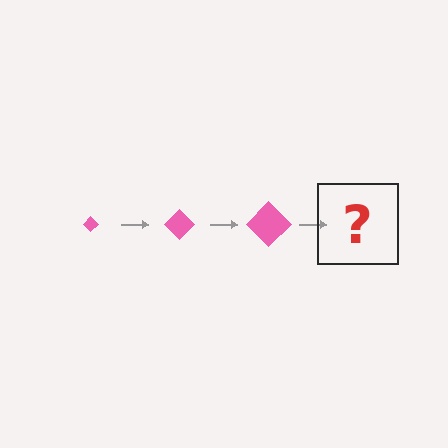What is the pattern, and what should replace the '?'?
The pattern is that the diamond gets progressively larger each step. The '?' should be a pink diamond, larger than the previous one.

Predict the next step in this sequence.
The next step is a pink diamond, larger than the previous one.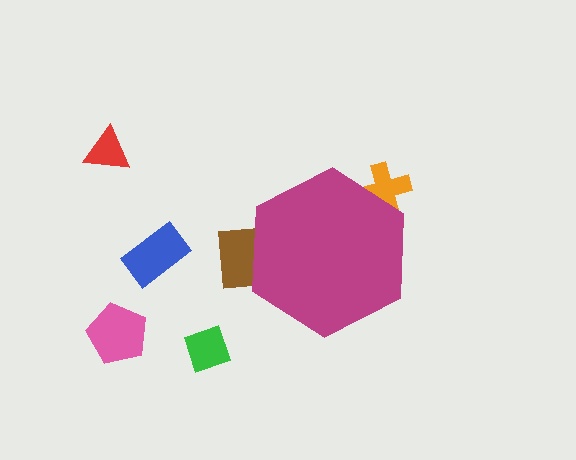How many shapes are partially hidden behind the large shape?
2 shapes are partially hidden.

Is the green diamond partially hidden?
No, the green diamond is fully visible.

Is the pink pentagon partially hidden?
No, the pink pentagon is fully visible.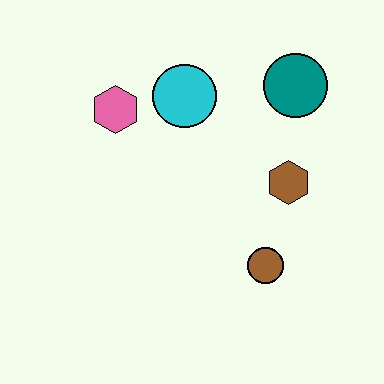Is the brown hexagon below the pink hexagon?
Yes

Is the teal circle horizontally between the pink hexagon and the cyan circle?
No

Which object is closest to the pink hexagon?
The cyan circle is closest to the pink hexagon.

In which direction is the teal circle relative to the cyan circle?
The teal circle is to the right of the cyan circle.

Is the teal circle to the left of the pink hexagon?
No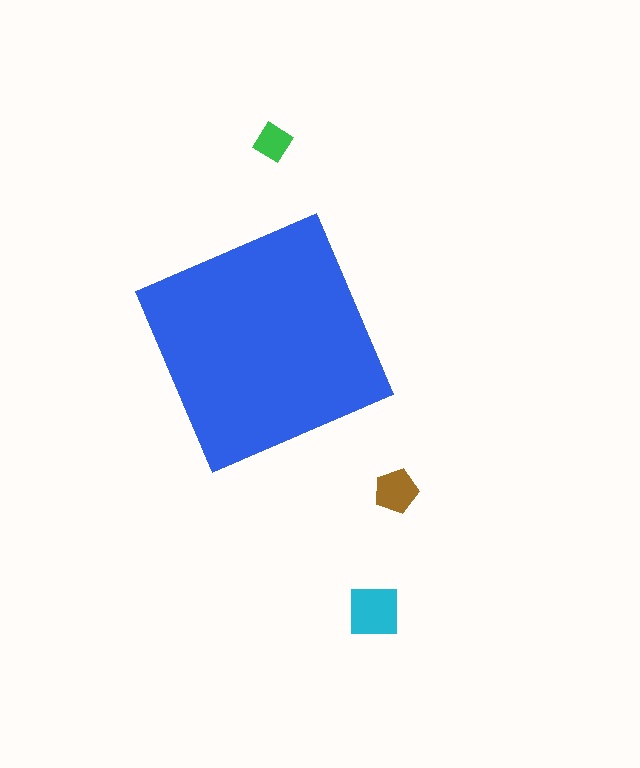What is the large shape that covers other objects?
A blue square.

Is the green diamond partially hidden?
No, the green diamond is fully visible.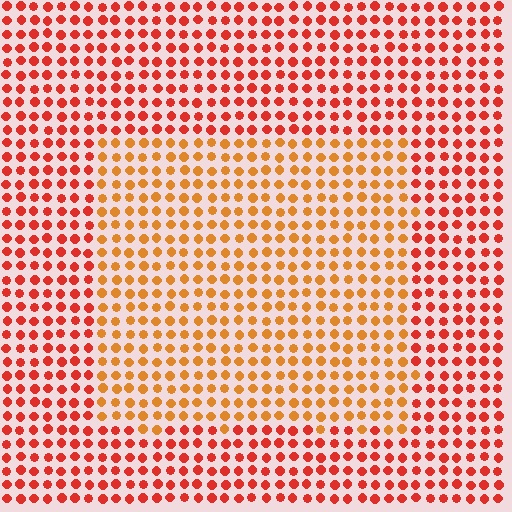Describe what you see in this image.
The image is filled with small red elements in a uniform arrangement. A rectangle-shaped region is visible where the elements are tinted to a slightly different hue, forming a subtle color boundary.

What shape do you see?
I see a rectangle.